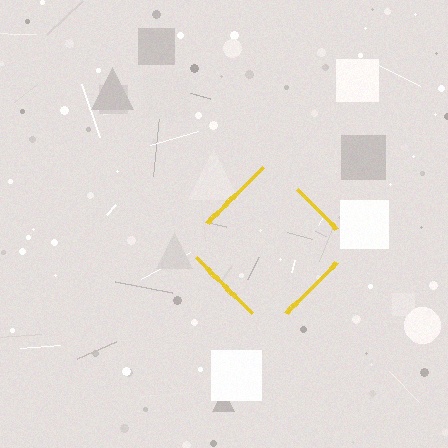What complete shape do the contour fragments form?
The contour fragments form a diamond.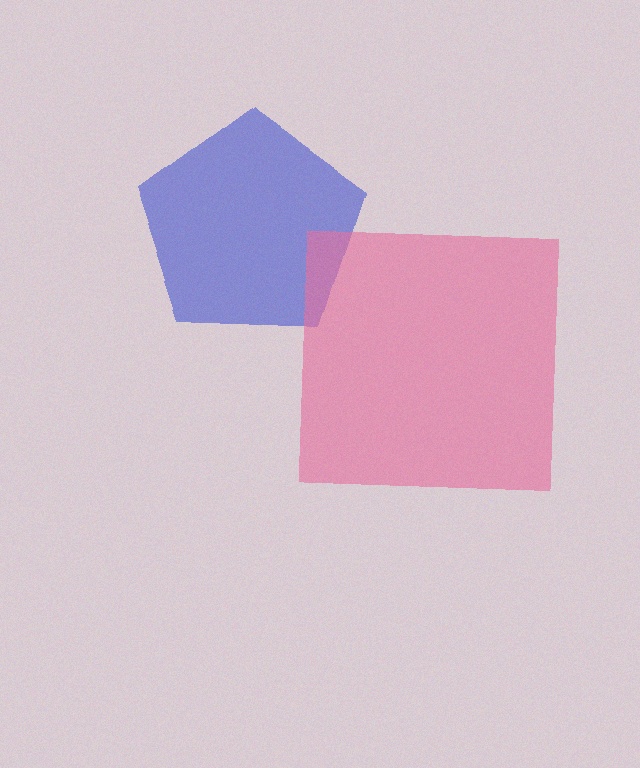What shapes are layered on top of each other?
The layered shapes are: a blue pentagon, a pink square.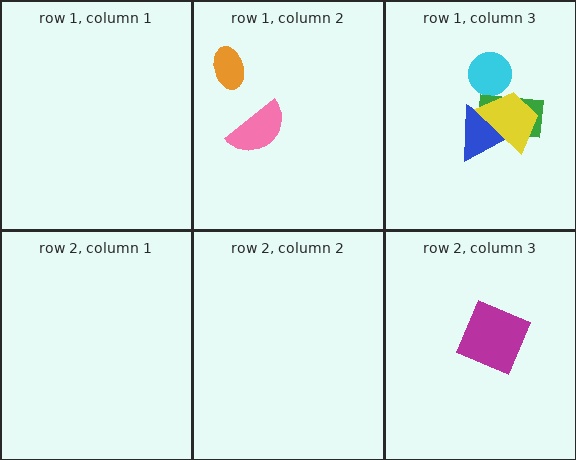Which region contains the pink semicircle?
The row 1, column 2 region.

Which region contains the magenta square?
The row 2, column 3 region.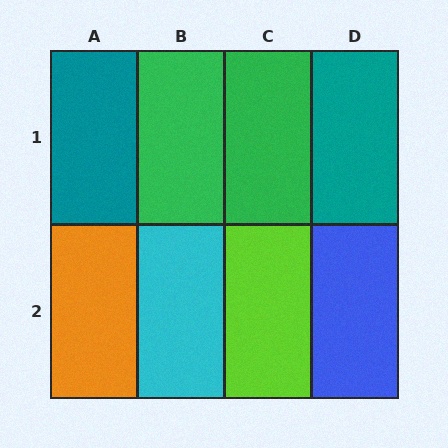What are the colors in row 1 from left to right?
Teal, green, green, teal.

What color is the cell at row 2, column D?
Blue.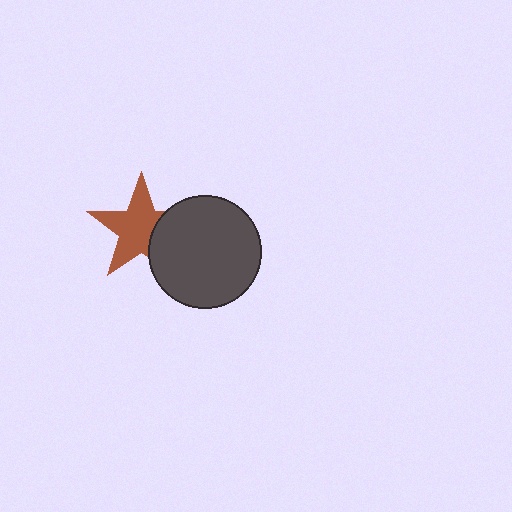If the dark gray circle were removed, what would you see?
You would see the complete brown star.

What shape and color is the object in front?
The object in front is a dark gray circle.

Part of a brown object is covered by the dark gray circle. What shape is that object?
It is a star.